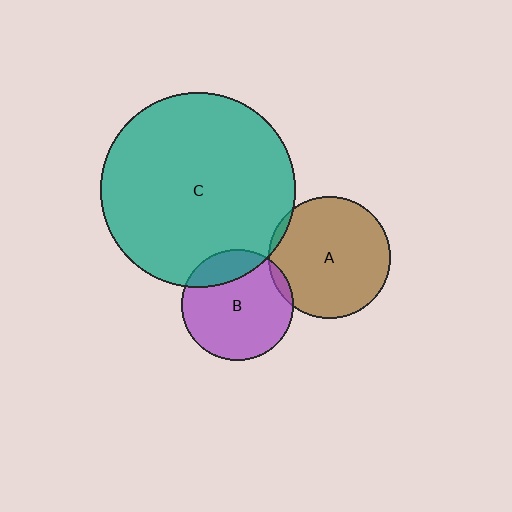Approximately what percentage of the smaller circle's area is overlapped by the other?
Approximately 5%.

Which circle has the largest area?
Circle C (teal).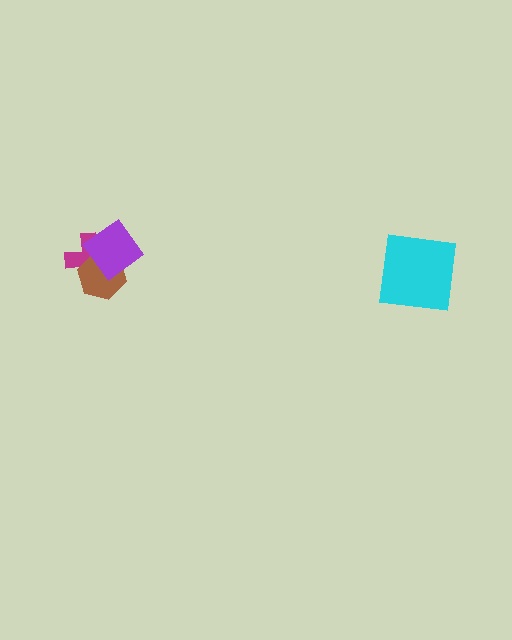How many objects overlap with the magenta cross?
2 objects overlap with the magenta cross.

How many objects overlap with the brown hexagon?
2 objects overlap with the brown hexagon.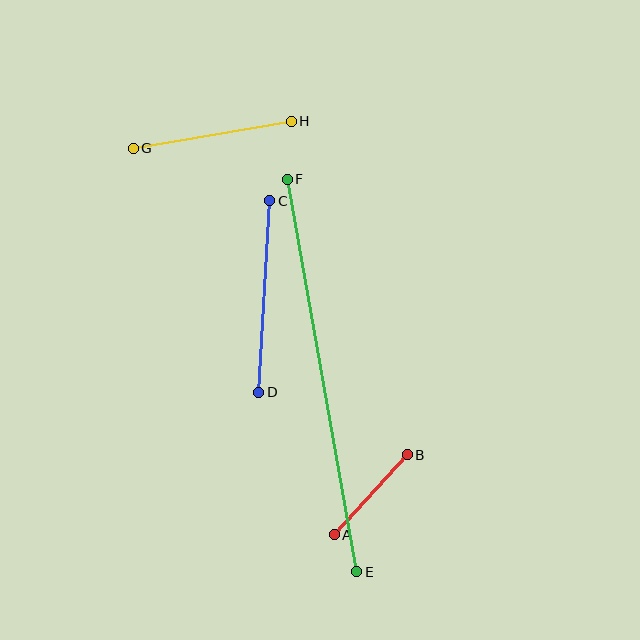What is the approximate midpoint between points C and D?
The midpoint is at approximately (264, 297) pixels.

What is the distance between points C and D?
The distance is approximately 192 pixels.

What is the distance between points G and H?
The distance is approximately 160 pixels.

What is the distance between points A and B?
The distance is approximately 109 pixels.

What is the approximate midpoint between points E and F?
The midpoint is at approximately (322, 376) pixels.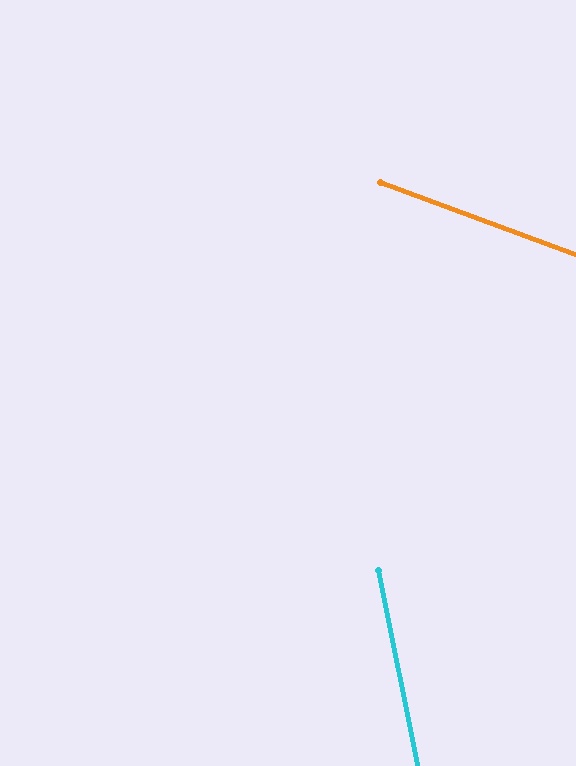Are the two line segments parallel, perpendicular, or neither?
Neither parallel nor perpendicular — they differ by about 58°.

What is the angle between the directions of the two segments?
Approximately 58 degrees.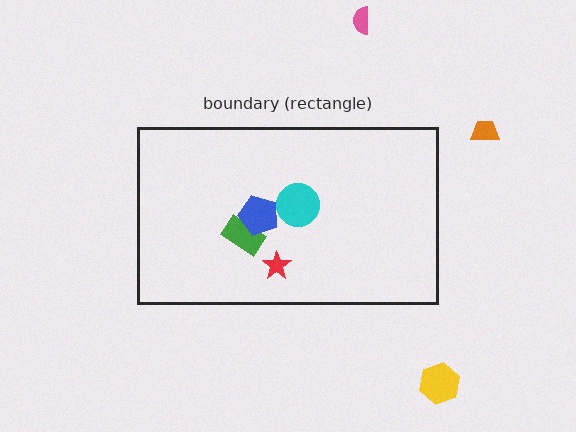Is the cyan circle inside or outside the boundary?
Inside.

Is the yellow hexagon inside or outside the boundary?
Outside.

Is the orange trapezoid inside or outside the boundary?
Outside.